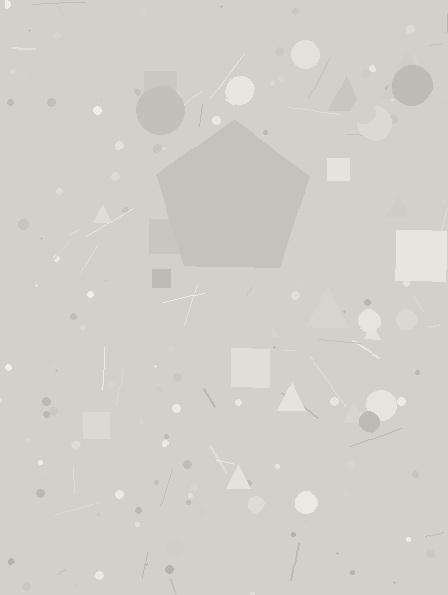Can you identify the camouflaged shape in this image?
The camouflaged shape is a pentagon.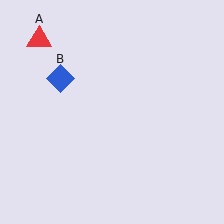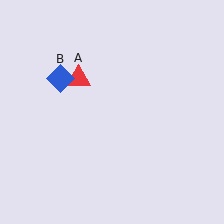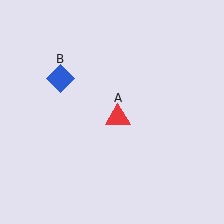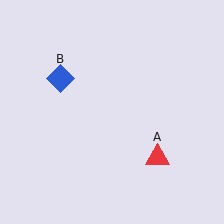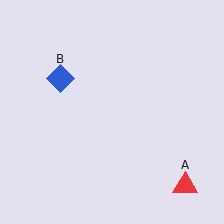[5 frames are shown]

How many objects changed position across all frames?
1 object changed position: red triangle (object A).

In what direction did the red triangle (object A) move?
The red triangle (object A) moved down and to the right.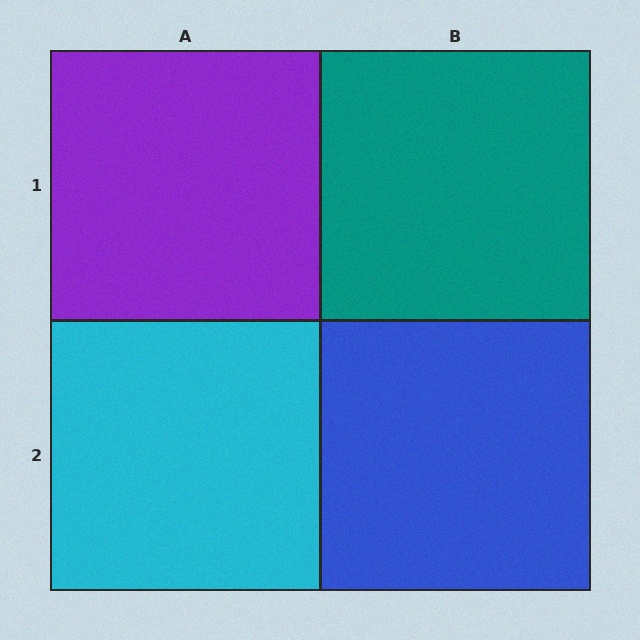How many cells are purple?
1 cell is purple.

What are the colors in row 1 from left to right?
Purple, teal.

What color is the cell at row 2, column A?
Cyan.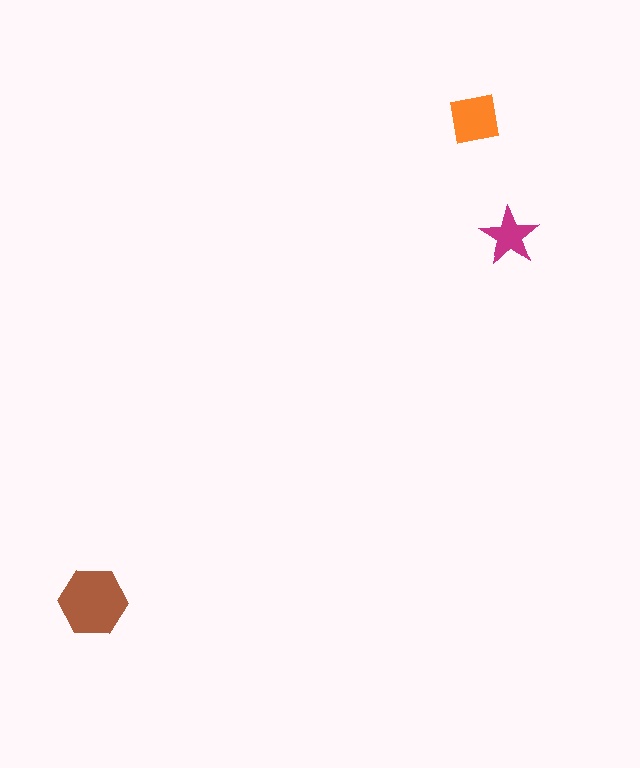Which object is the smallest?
The magenta star.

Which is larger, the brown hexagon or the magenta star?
The brown hexagon.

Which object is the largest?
The brown hexagon.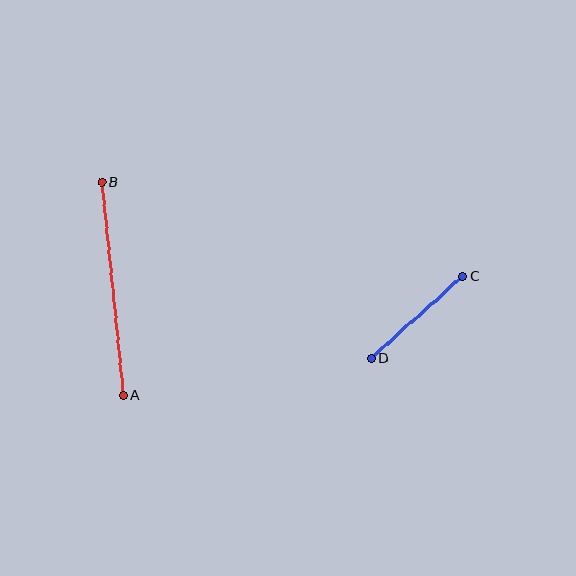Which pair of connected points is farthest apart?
Points A and B are farthest apart.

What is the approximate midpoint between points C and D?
The midpoint is at approximately (417, 317) pixels.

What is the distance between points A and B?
The distance is approximately 214 pixels.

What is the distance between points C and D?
The distance is approximately 123 pixels.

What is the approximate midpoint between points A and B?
The midpoint is at approximately (113, 288) pixels.